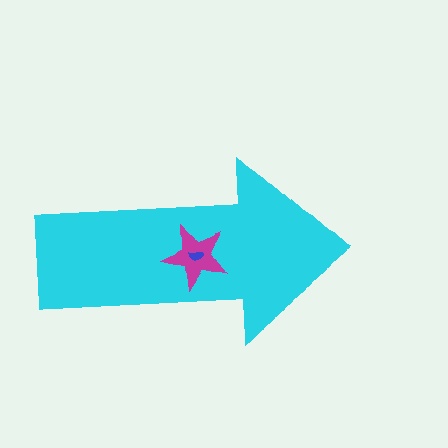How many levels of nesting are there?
3.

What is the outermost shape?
The cyan arrow.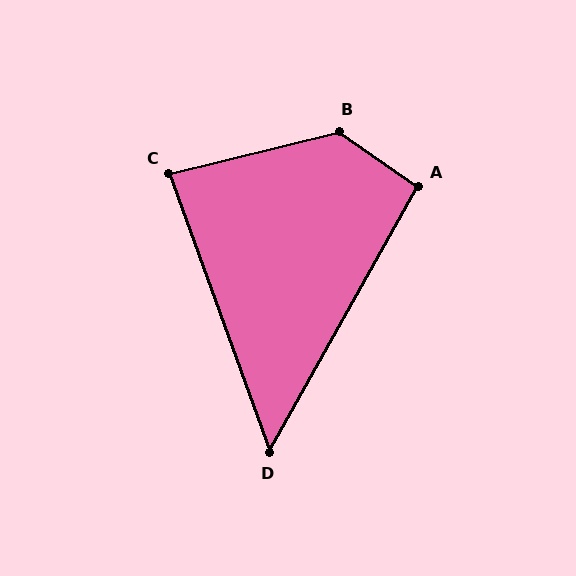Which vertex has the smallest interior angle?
D, at approximately 49 degrees.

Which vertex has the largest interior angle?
B, at approximately 131 degrees.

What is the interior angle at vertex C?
Approximately 84 degrees (acute).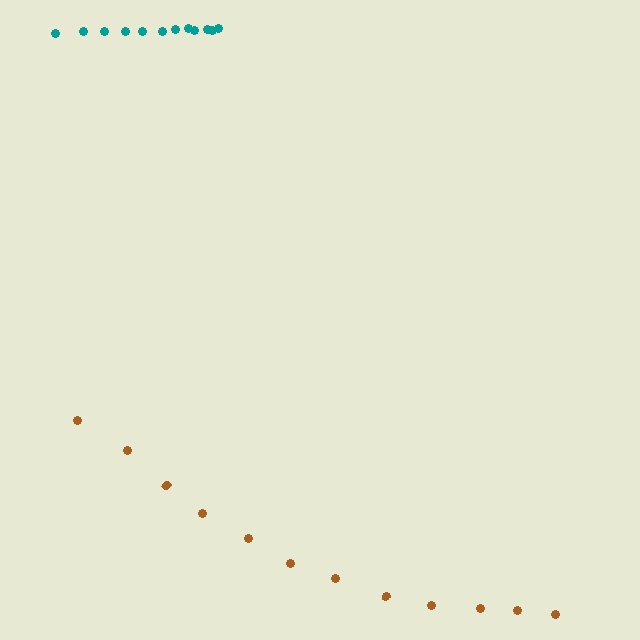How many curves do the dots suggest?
There are 2 distinct paths.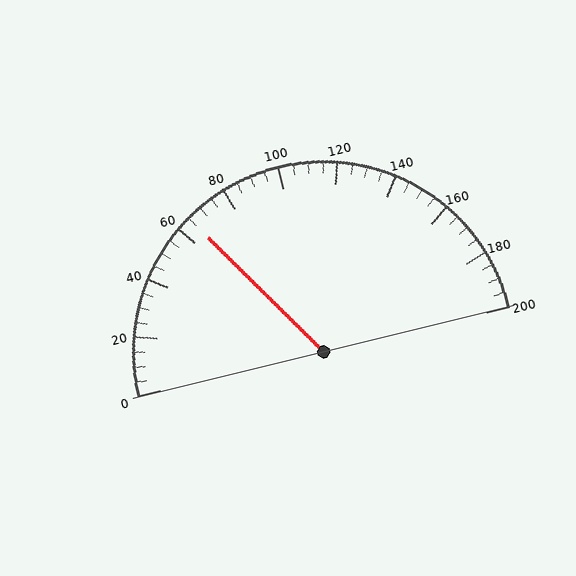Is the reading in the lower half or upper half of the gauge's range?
The reading is in the lower half of the range (0 to 200).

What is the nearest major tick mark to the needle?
The nearest major tick mark is 60.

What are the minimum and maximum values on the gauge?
The gauge ranges from 0 to 200.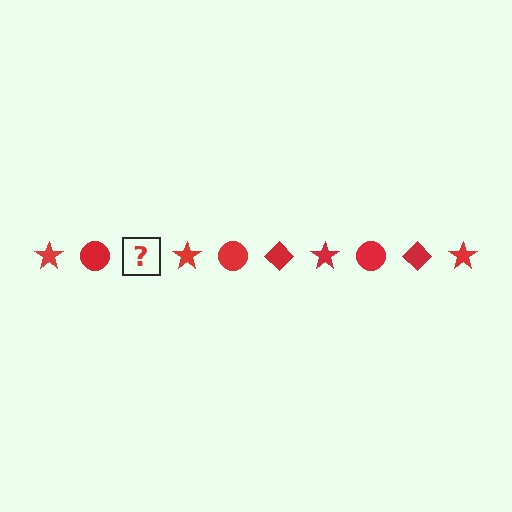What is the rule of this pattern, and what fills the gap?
The rule is that the pattern cycles through star, circle, diamond shapes in red. The gap should be filled with a red diamond.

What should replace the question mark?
The question mark should be replaced with a red diamond.